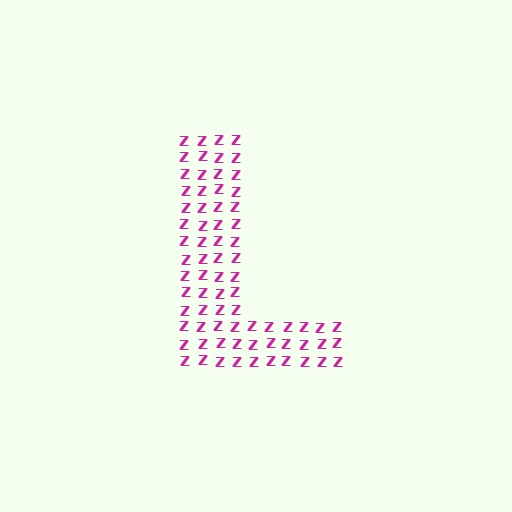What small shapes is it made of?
It is made of small letter Z's.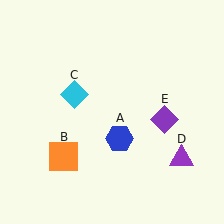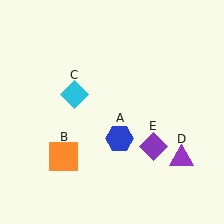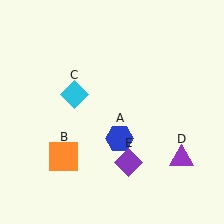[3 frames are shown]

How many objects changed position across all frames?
1 object changed position: purple diamond (object E).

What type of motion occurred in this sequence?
The purple diamond (object E) rotated clockwise around the center of the scene.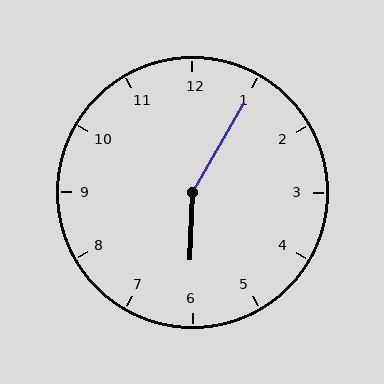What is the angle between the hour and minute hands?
Approximately 152 degrees.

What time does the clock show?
6:05.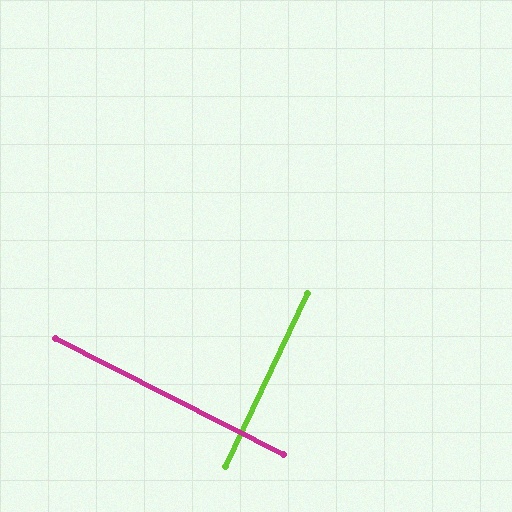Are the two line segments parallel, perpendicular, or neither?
Perpendicular — they meet at approximately 88°.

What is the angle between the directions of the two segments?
Approximately 88 degrees.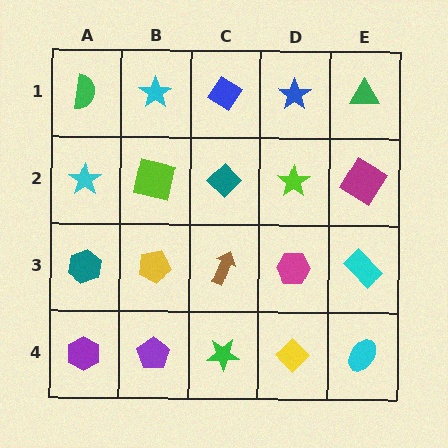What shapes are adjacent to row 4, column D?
A magenta hexagon (row 3, column D), a green star (row 4, column C), a cyan ellipse (row 4, column E).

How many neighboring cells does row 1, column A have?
2.